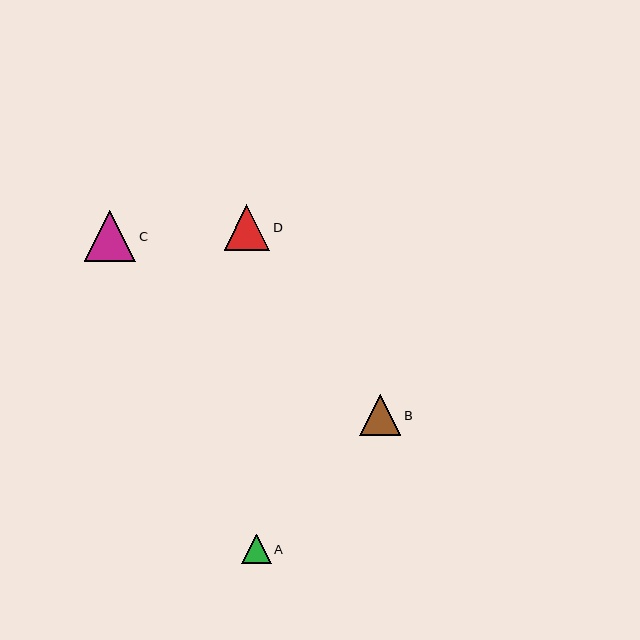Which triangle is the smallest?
Triangle A is the smallest with a size of approximately 30 pixels.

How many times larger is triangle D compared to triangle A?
Triangle D is approximately 1.5 times the size of triangle A.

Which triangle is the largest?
Triangle C is the largest with a size of approximately 51 pixels.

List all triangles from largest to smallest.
From largest to smallest: C, D, B, A.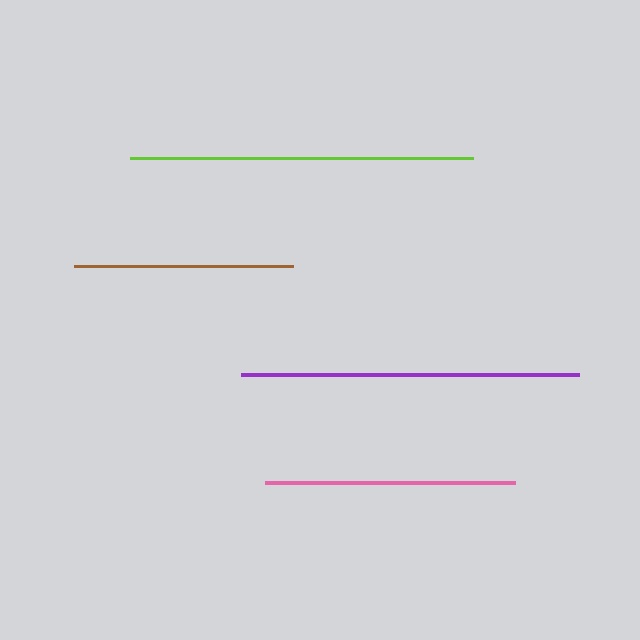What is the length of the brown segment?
The brown segment is approximately 218 pixels long.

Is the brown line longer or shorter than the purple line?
The purple line is longer than the brown line.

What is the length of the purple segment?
The purple segment is approximately 338 pixels long.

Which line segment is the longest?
The lime line is the longest at approximately 343 pixels.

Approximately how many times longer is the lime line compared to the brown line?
The lime line is approximately 1.6 times the length of the brown line.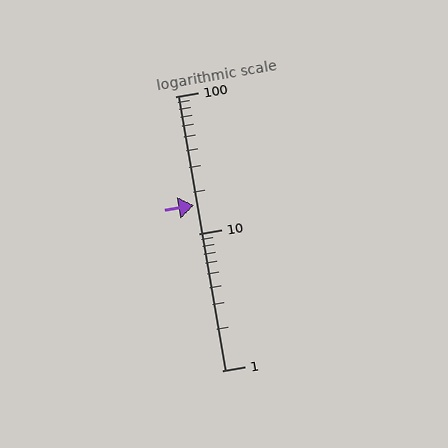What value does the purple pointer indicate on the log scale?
The pointer indicates approximately 16.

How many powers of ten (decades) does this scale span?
The scale spans 2 decades, from 1 to 100.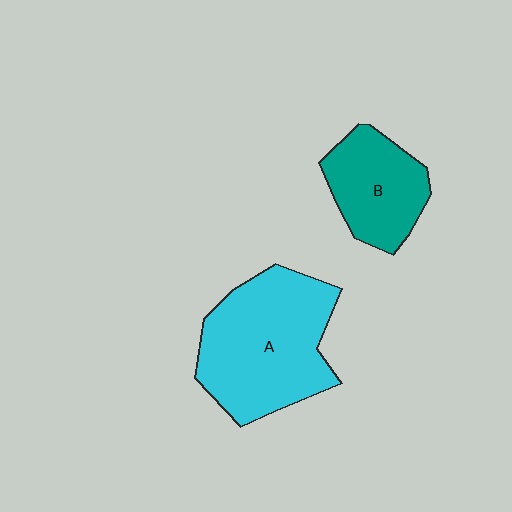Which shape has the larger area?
Shape A (cyan).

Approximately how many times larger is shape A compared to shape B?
Approximately 1.7 times.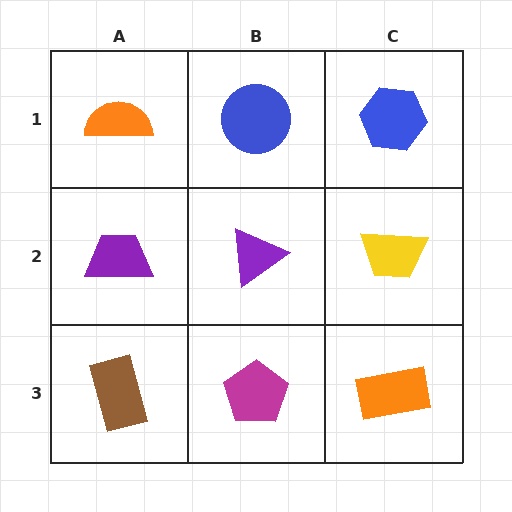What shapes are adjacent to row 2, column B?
A blue circle (row 1, column B), a magenta pentagon (row 3, column B), a purple trapezoid (row 2, column A), a yellow trapezoid (row 2, column C).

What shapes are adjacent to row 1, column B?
A purple triangle (row 2, column B), an orange semicircle (row 1, column A), a blue hexagon (row 1, column C).